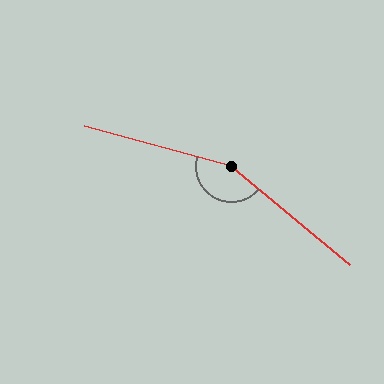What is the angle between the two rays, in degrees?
Approximately 156 degrees.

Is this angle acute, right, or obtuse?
It is obtuse.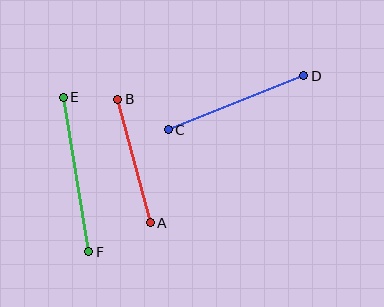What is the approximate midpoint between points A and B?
The midpoint is at approximately (134, 161) pixels.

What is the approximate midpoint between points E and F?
The midpoint is at approximately (76, 175) pixels.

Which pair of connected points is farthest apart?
Points E and F are farthest apart.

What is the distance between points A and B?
The distance is approximately 127 pixels.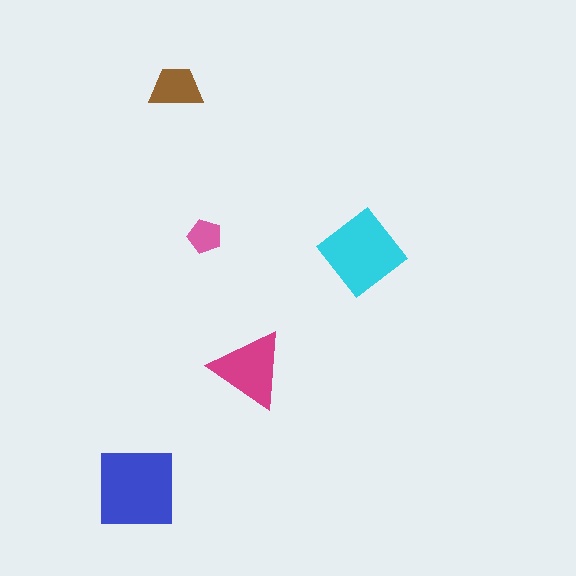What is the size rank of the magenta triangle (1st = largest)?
3rd.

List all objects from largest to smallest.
The blue square, the cyan diamond, the magenta triangle, the brown trapezoid, the pink pentagon.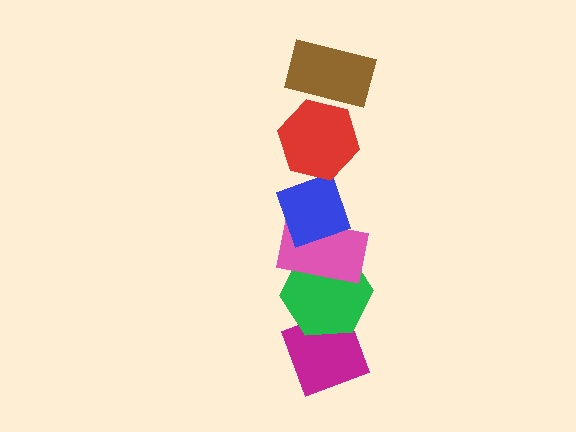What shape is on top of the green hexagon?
The pink rectangle is on top of the green hexagon.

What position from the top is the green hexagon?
The green hexagon is 5th from the top.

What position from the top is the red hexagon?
The red hexagon is 2nd from the top.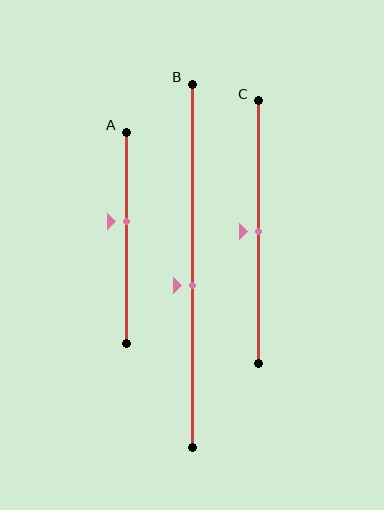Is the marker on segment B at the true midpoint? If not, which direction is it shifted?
No, the marker on segment B is shifted downward by about 5% of the segment length.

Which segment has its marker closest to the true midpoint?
Segment C has its marker closest to the true midpoint.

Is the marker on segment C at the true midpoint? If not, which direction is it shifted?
Yes, the marker on segment C is at the true midpoint.